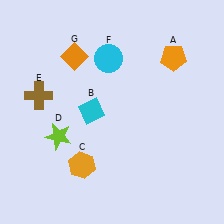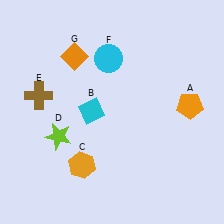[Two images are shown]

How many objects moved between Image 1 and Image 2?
1 object moved between the two images.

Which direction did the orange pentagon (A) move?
The orange pentagon (A) moved down.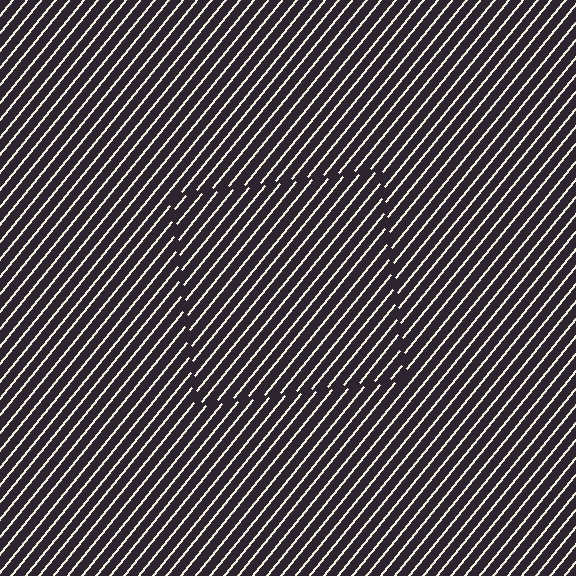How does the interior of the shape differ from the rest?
The interior of the shape contains the same grating, shifted by half a period — the contour is defined by the phase discontinuity where line-ends from the inner and outer gratings abut.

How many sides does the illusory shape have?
4 sides — the line-ends trace a square.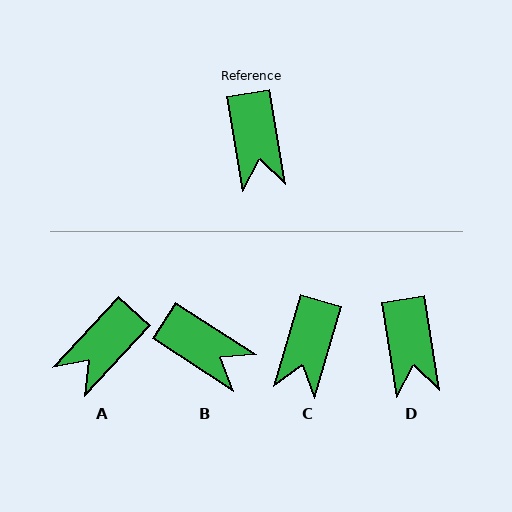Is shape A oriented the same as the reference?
No, it is off by about 52 degrees.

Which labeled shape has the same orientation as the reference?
D.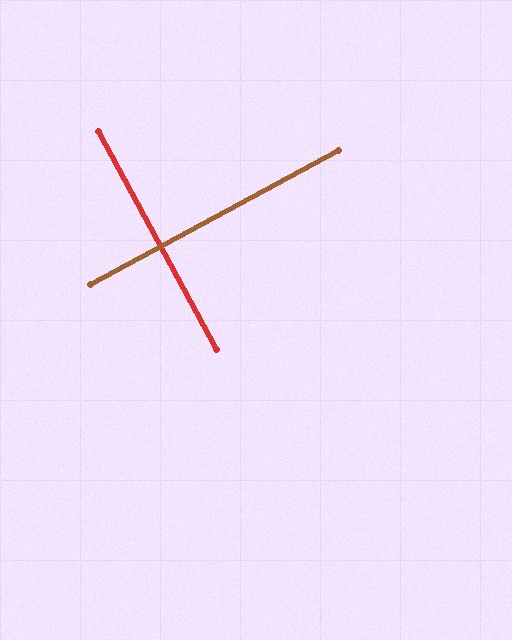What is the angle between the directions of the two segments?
Approximately 90 degrees.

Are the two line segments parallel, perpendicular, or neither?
Perpendicular — they meet at approximately 90°.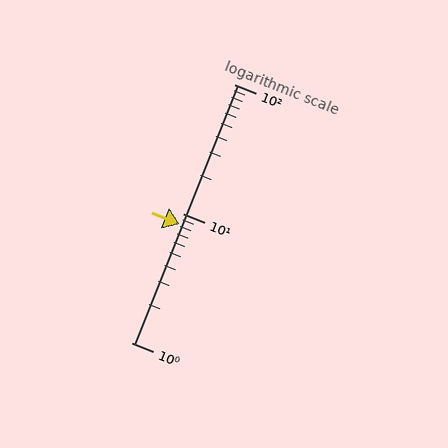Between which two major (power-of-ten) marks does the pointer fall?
The pointer is between 1 and 10.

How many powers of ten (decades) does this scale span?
The scale spans 2 decades, from 1 to 100.